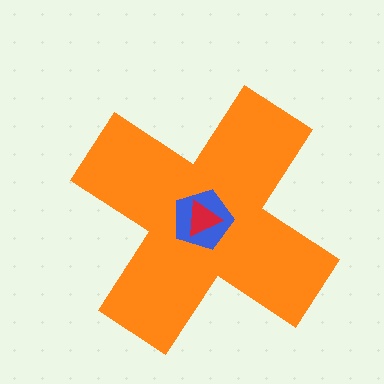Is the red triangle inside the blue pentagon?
Yes.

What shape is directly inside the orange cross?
The blue pentagon.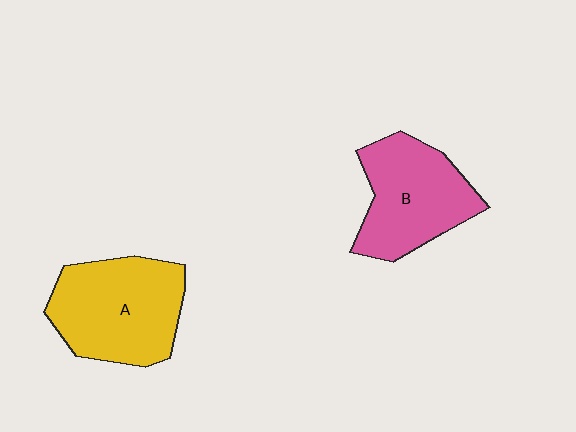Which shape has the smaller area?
Shape B (pink).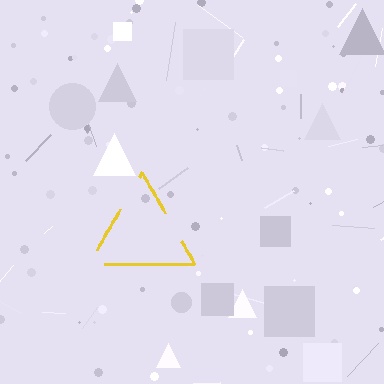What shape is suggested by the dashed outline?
The dashed outline suggests a triangle.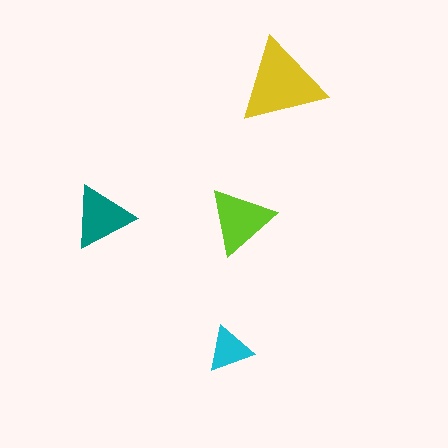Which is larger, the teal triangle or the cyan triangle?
The teal one.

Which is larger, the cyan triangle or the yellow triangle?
The yellow one.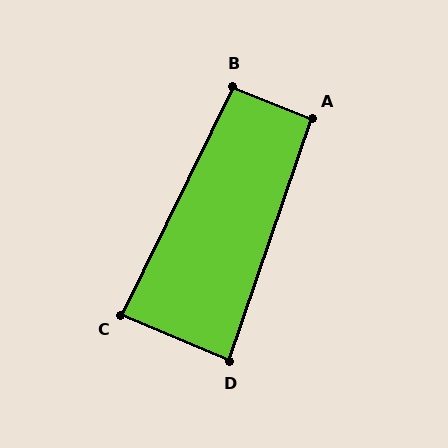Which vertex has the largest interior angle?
B, at approximately 94 degrees.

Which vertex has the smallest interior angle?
D, at approximately 86 degrees.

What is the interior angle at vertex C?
Approximately 87 degrees (approximately right).